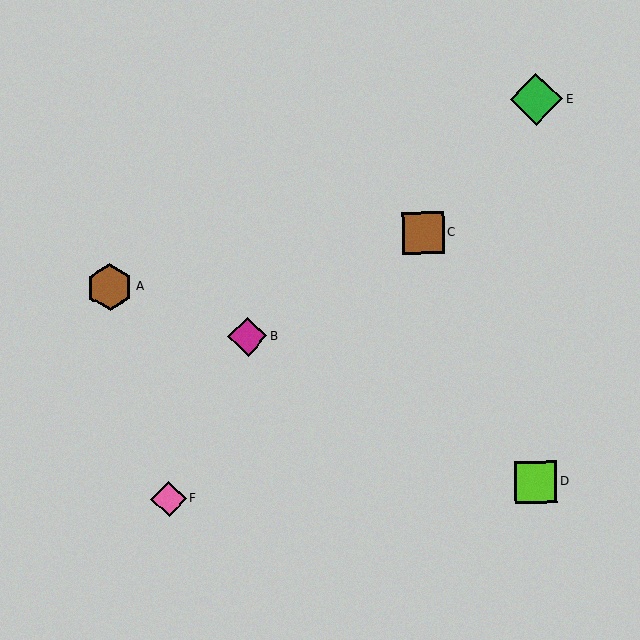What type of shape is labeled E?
Shape E is a green diamond.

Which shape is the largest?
The green diamond (labeled E) is the largest.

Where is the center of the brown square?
The center of the brown square is at (423, 233).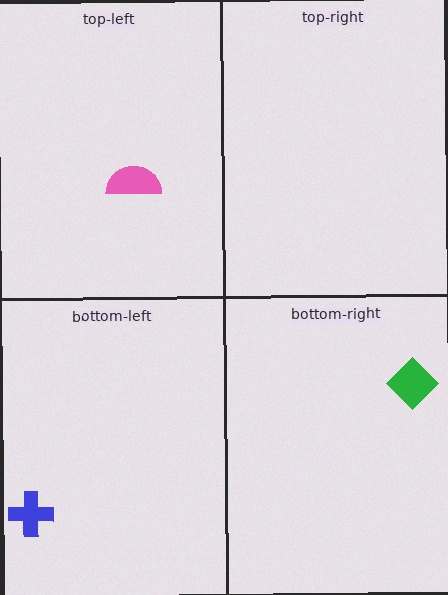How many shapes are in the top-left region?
1.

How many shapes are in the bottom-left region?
1.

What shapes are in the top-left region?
The pink semicircle.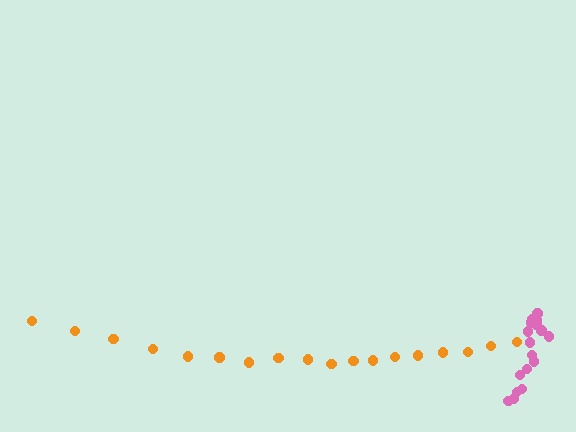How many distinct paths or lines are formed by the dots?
There are 2 distinct paths.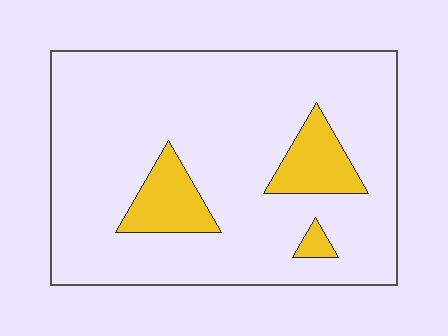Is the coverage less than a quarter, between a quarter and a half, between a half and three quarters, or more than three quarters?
Less than a quarter.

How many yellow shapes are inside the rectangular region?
3.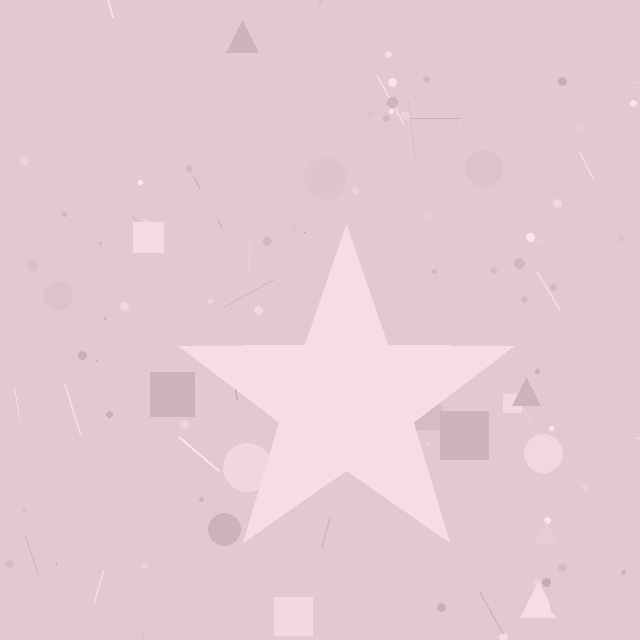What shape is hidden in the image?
A star is hidden in the image.